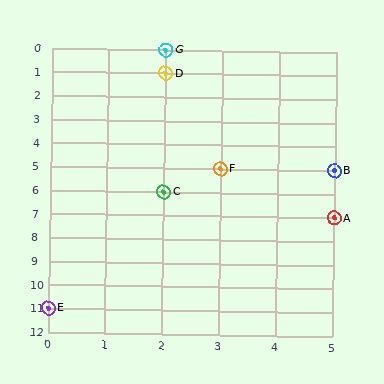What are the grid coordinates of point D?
Point D is at grid coordinates (2, 1).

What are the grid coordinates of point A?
Point A is at grid coordinates (5, 7).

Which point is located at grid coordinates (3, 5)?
Point F is at (3, 5).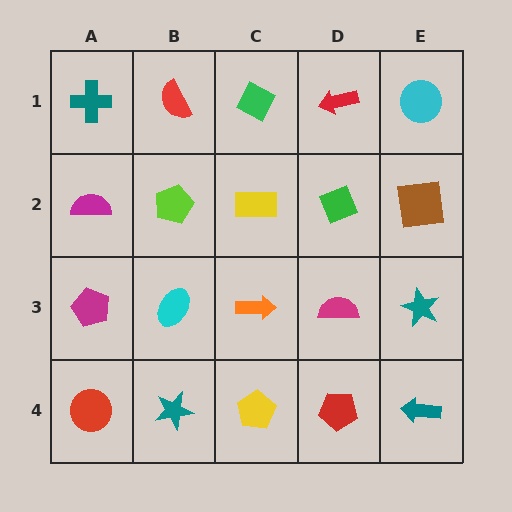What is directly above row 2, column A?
A teal cross.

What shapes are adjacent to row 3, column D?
A green diamond (row 2, column D), a red pentagon (row 4, column D), an orange arrow (row 3, column C), a teal star (row 3, column E).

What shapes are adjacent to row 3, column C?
A yellow rectangle (row 2, column C), a yellow pentagon (row 4, column C), a cyan ellipse (row 3, column B), a magenta semicircle (row 3, column D).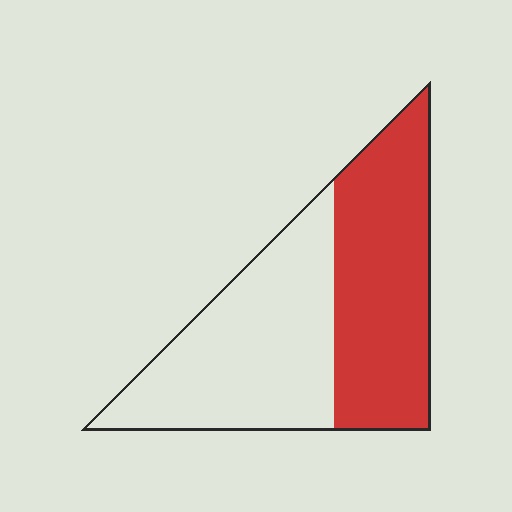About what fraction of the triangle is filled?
About one half (1/2).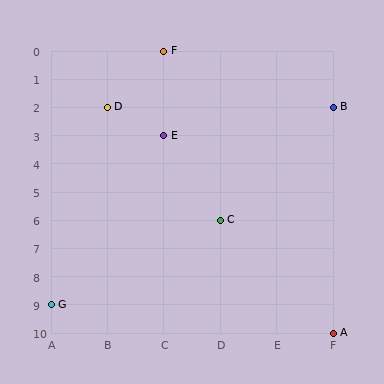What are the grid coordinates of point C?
Point C is at grid coordinates (D, 6).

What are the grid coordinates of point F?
Point F is at grid coordinates (C, 0).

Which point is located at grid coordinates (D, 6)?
Point C is at (D, 6).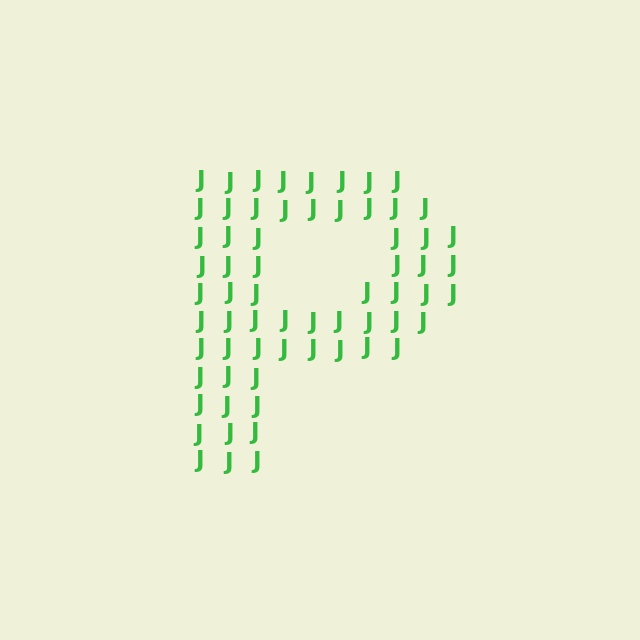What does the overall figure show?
The overall figure shows the letter P.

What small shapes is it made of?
It is made of small letter J's.